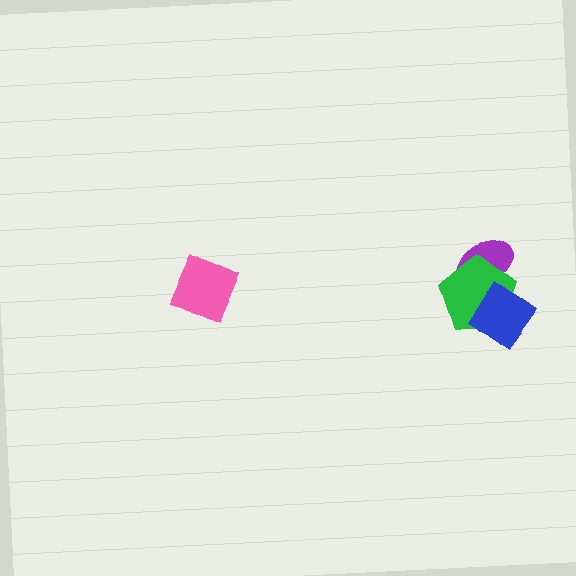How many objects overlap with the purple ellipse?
2 objects overlap with the purple ellipse.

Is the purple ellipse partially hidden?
Yes, it is partially covered by another shape.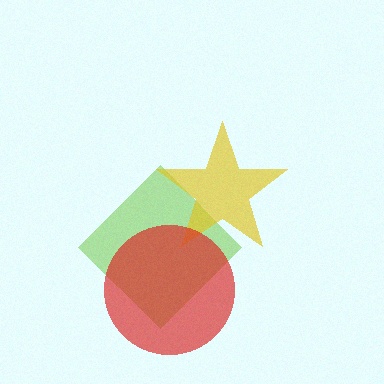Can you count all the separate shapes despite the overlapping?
Yes, there are 3 separate shapes.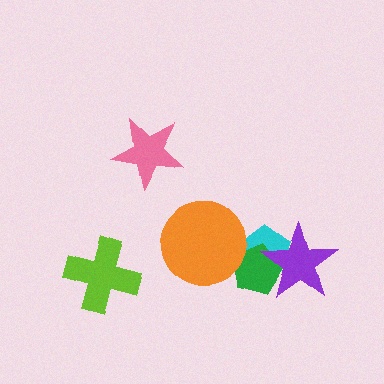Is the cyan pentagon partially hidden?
Yes, it is partially covered by another shape.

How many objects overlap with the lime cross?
0 objects overlap with the lime cross.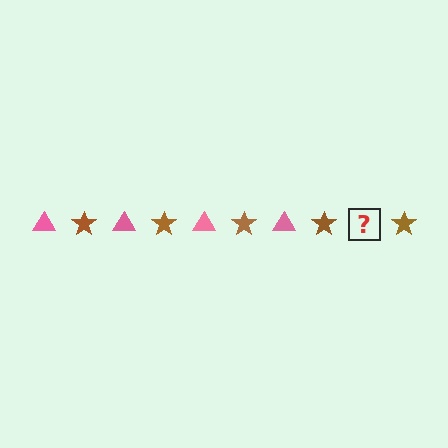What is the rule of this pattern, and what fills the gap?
The rule is that the pattern alternates between pink triangle and brown star. The gap should be filled with a pink triangle.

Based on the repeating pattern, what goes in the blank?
The blank should be a pink triangle.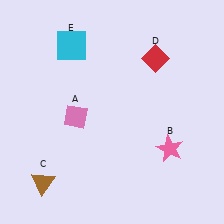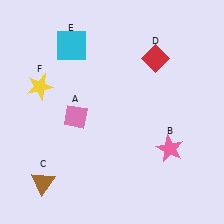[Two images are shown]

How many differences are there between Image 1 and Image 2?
There is 1 difference between the two images.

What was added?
A yellow star (F) was added in Image 2.